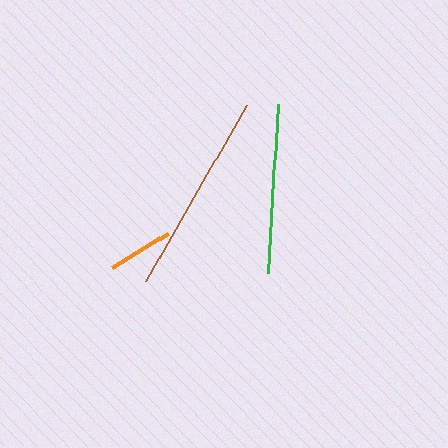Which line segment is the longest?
The brown line is the longest at approximately 203 pixels.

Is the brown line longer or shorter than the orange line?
The brown line is longer than the orange line.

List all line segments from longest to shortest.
From longest to shortest: brown, green, orange.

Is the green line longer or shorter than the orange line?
The green line is longer than the orange line.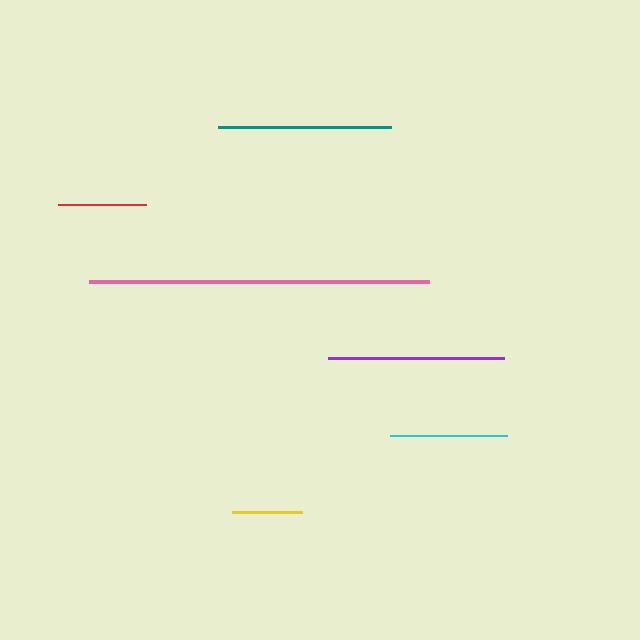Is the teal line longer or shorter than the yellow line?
The teal line is longer than the yellow line.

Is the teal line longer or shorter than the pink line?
The pink line is longer than the teal line.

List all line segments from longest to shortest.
From longest to shortest: pink, purple, teal, cyan, red, yellow.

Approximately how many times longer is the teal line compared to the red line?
The teal line is approximately 2.0 times the length of the red line.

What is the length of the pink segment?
The pink segment is approximately 341 pixels long.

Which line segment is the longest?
The pink line is the longest at approximately 341 pixels.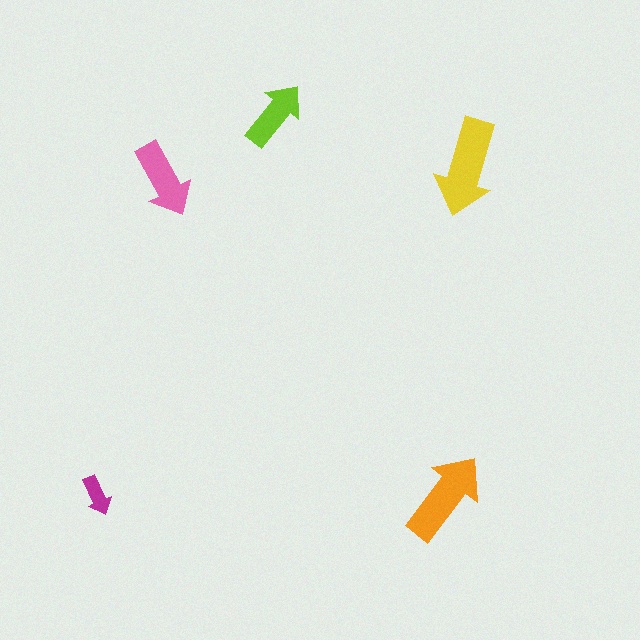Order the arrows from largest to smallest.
the yellow one, the orange one, the pink one, the lime one, the magenta one.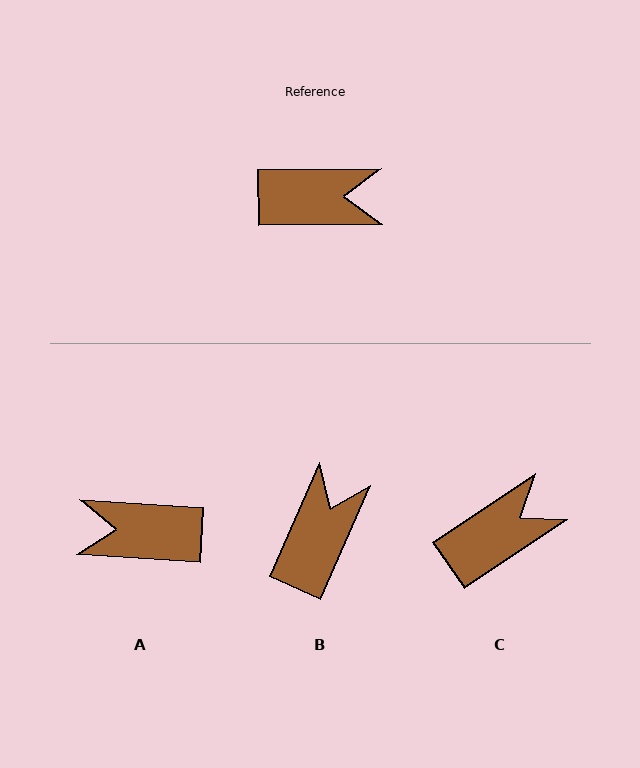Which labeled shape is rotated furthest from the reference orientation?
A, about 176 degrees away.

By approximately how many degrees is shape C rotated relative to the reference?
Approximately 33 degrees counter-clockwise.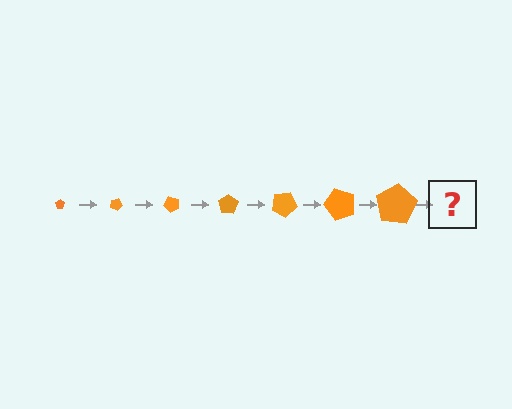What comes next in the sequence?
The next element should be a pentagon, larger than the previous one and rotated 175 degrees from the start.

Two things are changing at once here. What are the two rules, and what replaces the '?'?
The two rules are that the pentagon grows larger each step and it rotates 25 degrees each step. The '?' should be a pentagon, larger than the previous one and rotated 175 degrees from the start.